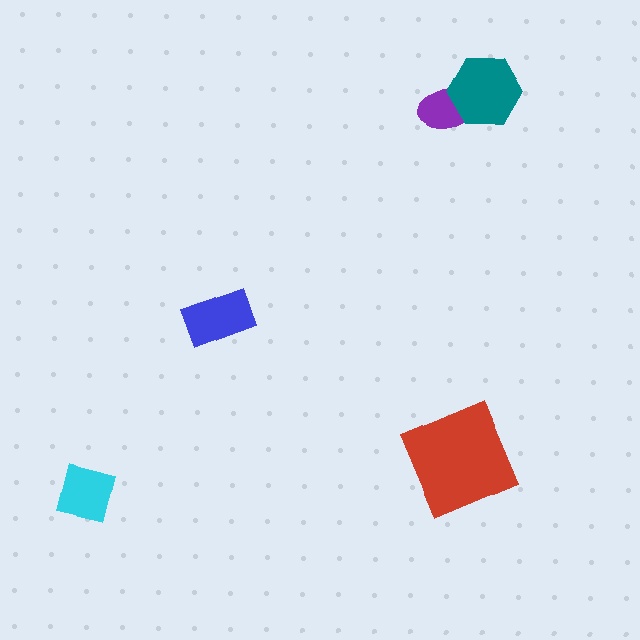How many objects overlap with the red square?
0 objects overlap with the red square.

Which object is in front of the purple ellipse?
The teal hexagon is in front of the purple ellipse.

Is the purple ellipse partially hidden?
Yes, it is partially covered by another shape.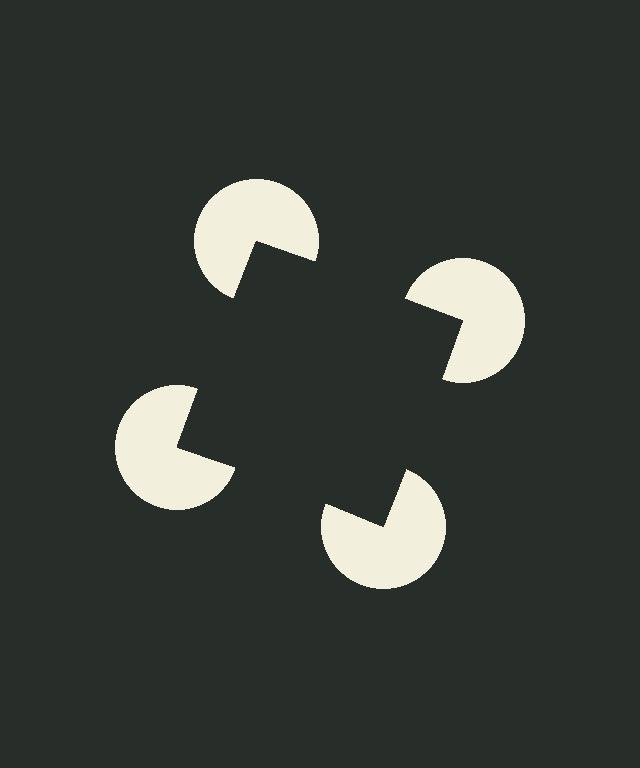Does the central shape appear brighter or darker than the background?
It typically appears slightly darker than the background, even though no actual brightness change is drawn.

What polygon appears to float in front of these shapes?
An illusory square — its edges are inferred from the aligned wedge cuts in the pac-man discs, not physically drawn.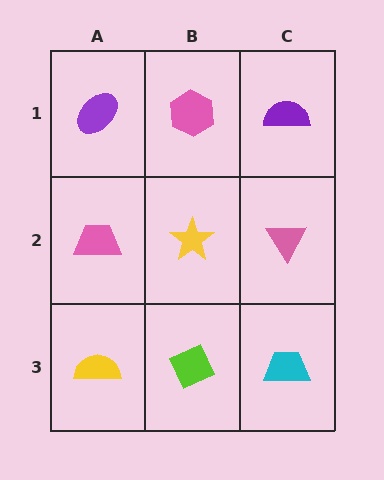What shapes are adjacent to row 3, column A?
A pink trapezoid (row 2, column A), a lime diamond (row 3, column B).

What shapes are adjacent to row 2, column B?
A pink hexagon (row 1, column B), a lime diamond (row 3, column B), a pink trapezoid (row 2, column A), a pink triangle (row 2, column C).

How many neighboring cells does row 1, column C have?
2.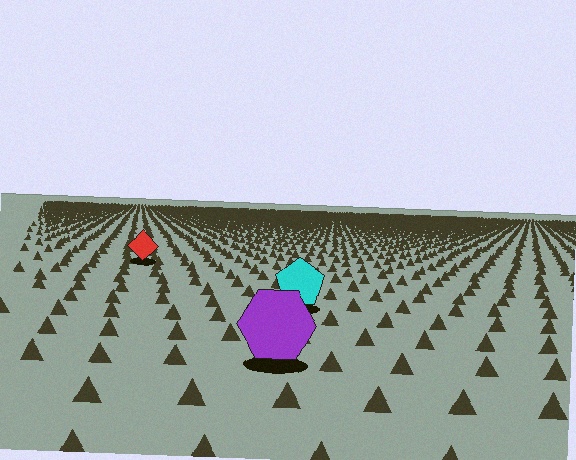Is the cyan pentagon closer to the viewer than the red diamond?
Yes. The cyan pentagon is closer — you can tell from the texture gradient: the ground texture is coarser near it.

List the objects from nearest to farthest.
From nearest to farthest: the purple hexagon, the cyan pentagon, the red diamond.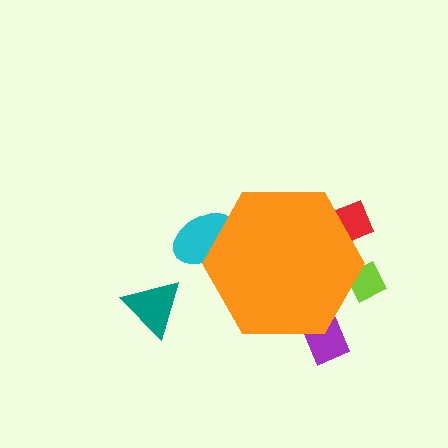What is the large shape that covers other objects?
An orange hexagon.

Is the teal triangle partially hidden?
No, the teal triangle is fully visible.